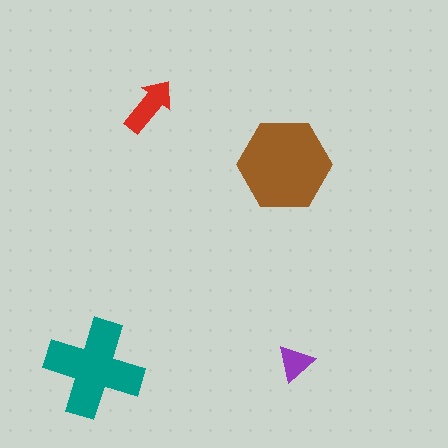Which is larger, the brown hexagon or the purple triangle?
The brown hexagon.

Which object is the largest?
The brown hexagon.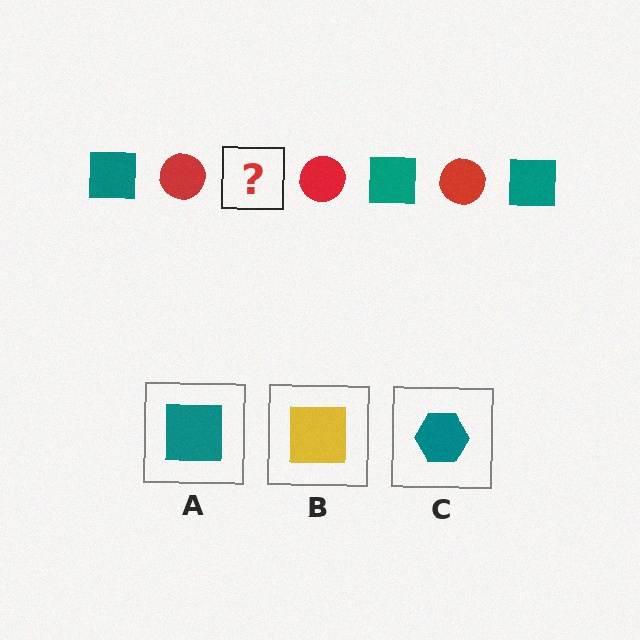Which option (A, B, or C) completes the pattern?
A.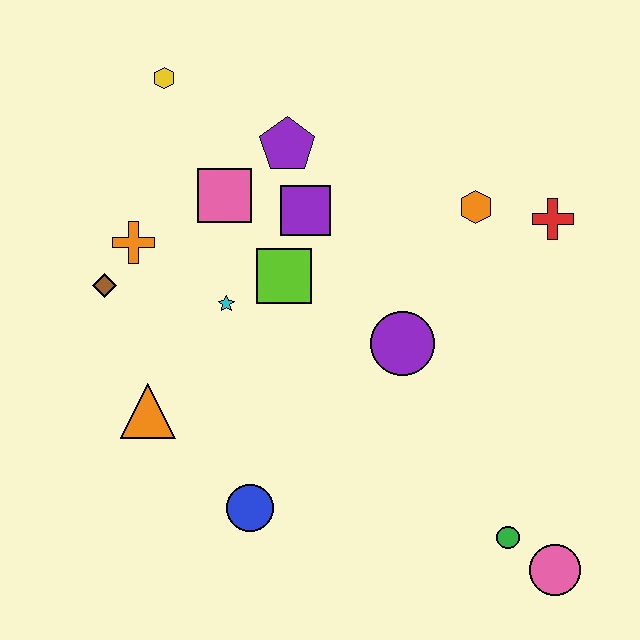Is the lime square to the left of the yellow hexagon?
No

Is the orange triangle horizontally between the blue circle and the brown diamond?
Yes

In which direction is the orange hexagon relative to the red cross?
The orange hexagon is to the left of the red cross.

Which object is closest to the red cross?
The orange hexagon is closest to the red cross.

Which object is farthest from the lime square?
The pink circle is farthest from the lime square.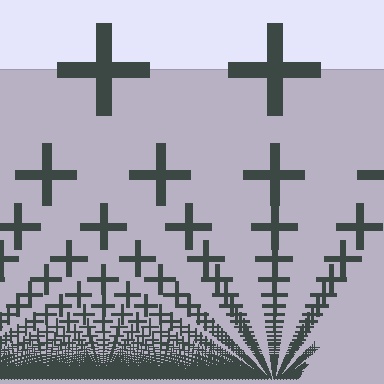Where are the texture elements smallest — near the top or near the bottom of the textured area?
Near the bottom.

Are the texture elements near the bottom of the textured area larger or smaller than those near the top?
Smaller. The gradient is inverted — elements near the bottom are smaller and denser.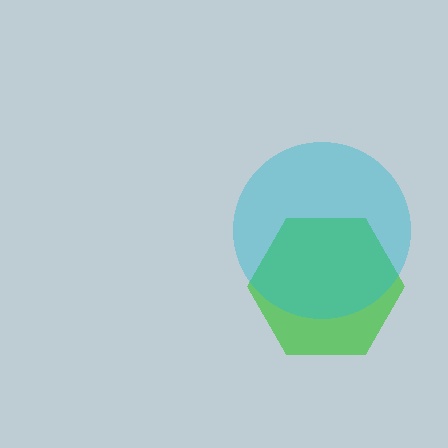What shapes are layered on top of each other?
The layered shapes are: a green hexagon, a cyan circle.